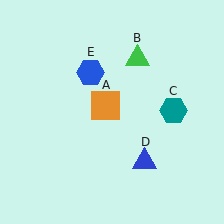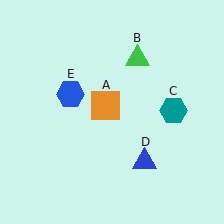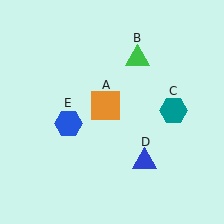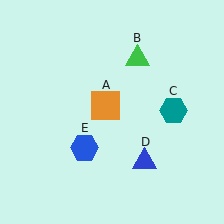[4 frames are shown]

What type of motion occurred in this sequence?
The blue hexagon (object E) rotated counterclockwise around the center of the scene.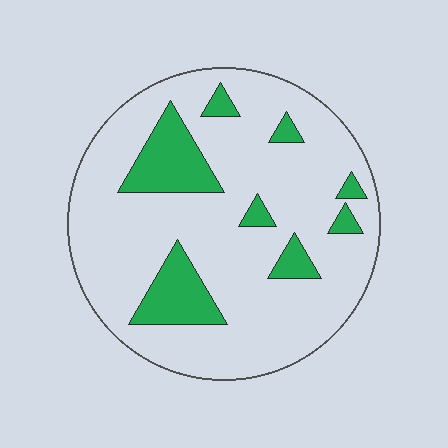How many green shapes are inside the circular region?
8.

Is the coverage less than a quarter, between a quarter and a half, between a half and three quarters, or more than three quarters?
Less than a quarter.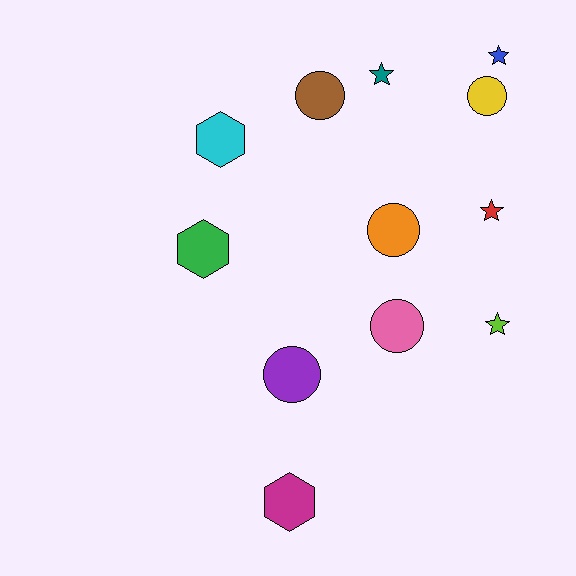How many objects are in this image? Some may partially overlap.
There are 12 objects.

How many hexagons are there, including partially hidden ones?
There are 3 hexagons.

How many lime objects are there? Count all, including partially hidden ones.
There is 1 lime object.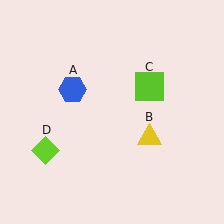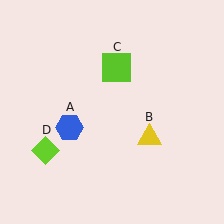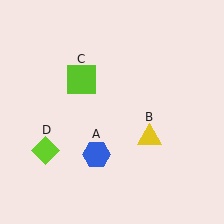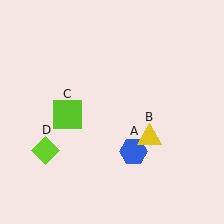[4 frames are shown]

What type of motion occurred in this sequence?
The blue hexagon (object A), lime square (object C) rotated counterclockwise around the center of the scene.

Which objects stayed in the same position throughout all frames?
Yellow triangle (object B) and lime diamond (object D) remained stationary.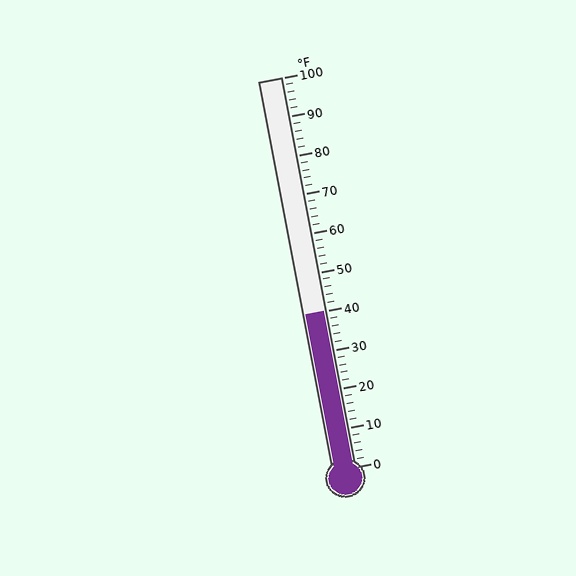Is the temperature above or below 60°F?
The temperature is below 60°F.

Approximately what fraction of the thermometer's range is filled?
The thermometer is filled to approximately 40% of its range.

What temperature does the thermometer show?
The thermometer shows approximately 40°F.